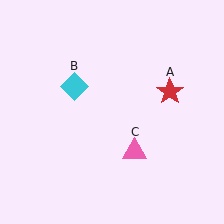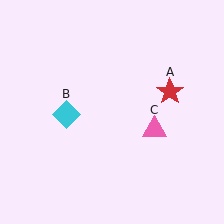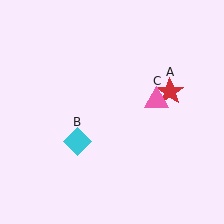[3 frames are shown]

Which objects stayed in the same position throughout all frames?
Red star (object A) remained stationary.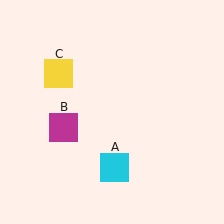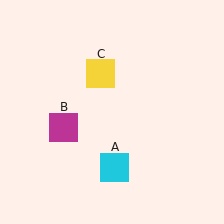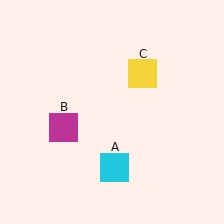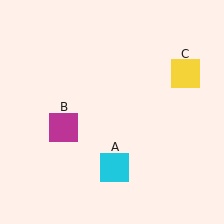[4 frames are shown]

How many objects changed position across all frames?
1 object changed position: yellow square (object C).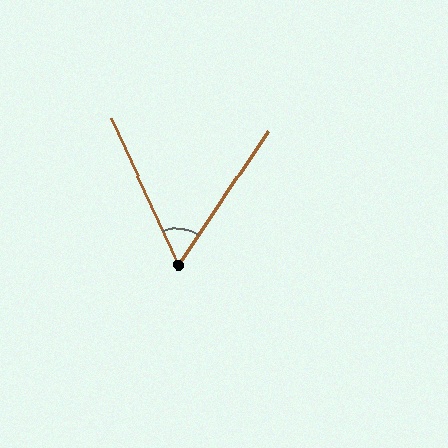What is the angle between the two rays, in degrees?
Approximately 59 degrees.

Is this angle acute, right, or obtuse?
It is acute.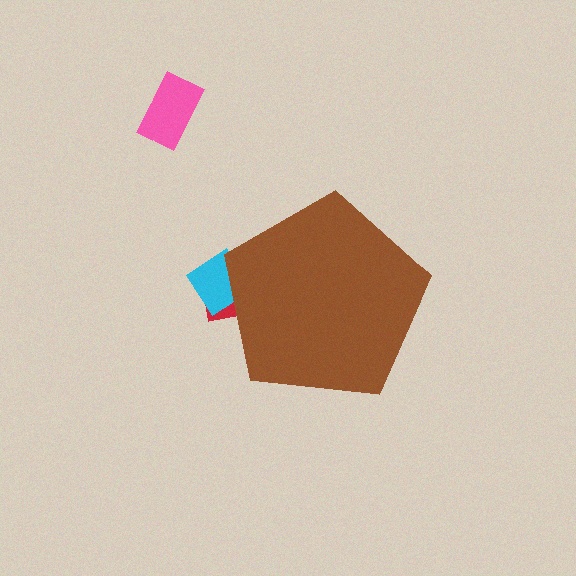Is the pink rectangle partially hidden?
No, the pink rectangle is fully visible.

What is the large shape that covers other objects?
A brown pentagon.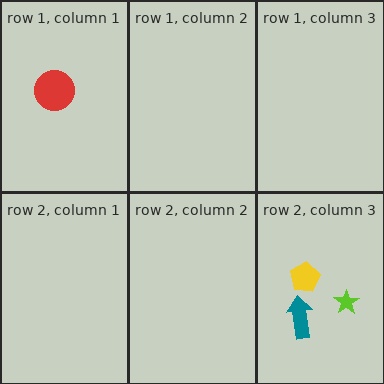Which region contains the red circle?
The row 1, column 1 region.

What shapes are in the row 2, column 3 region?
The teal arrow, the lime star, the yellow pentagon.